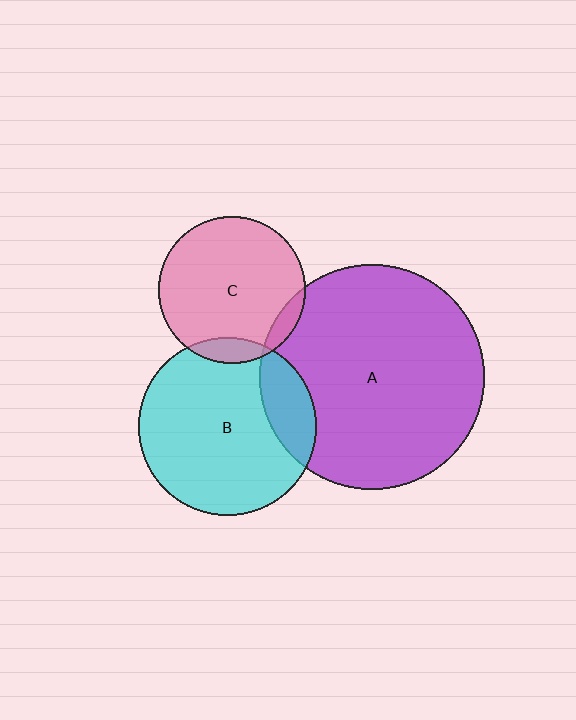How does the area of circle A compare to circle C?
Approximately 2.4 times.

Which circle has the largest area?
Circle A (purple).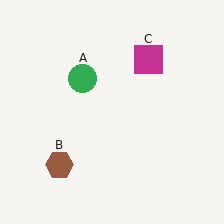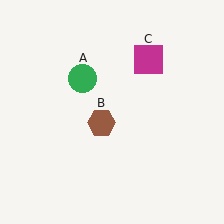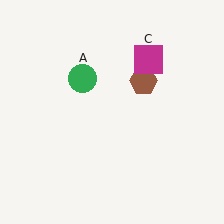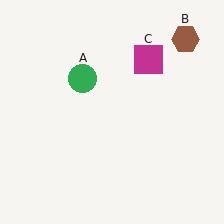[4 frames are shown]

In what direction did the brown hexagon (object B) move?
The brown hexagon (object B) moved up and to the right.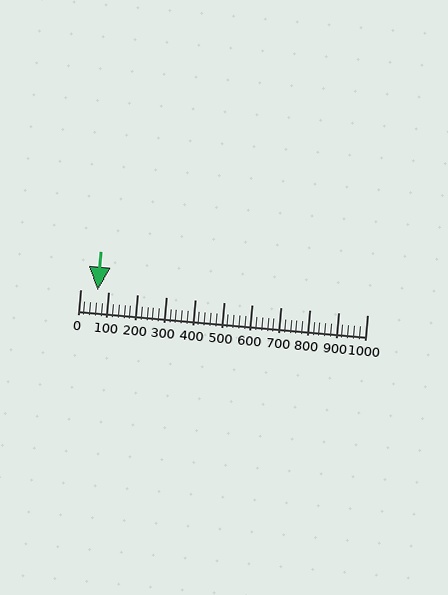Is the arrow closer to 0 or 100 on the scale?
The arrow is closer to 100.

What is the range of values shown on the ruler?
The ruler shows values from 0 to 1000.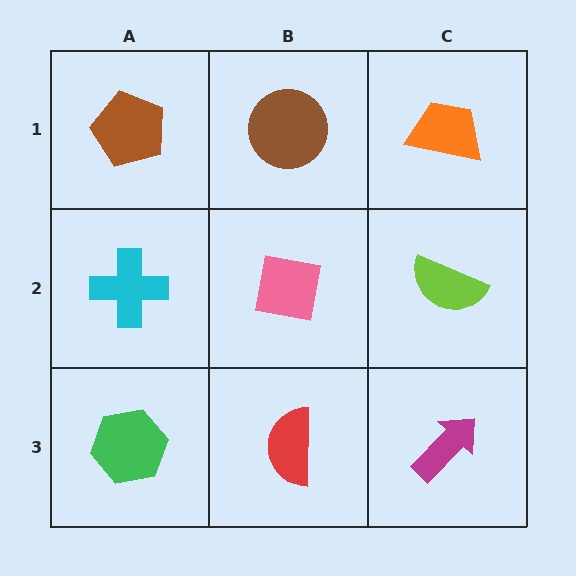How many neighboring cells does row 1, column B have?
3.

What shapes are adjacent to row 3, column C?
A lime semicircle (row 2, column C), a red semicircle (row 3, column B).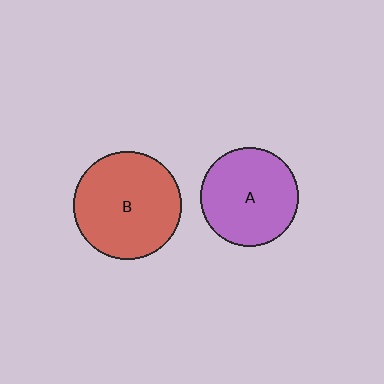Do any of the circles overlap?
No, none of the circles overlap.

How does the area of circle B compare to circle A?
Approximately 1.2 times.